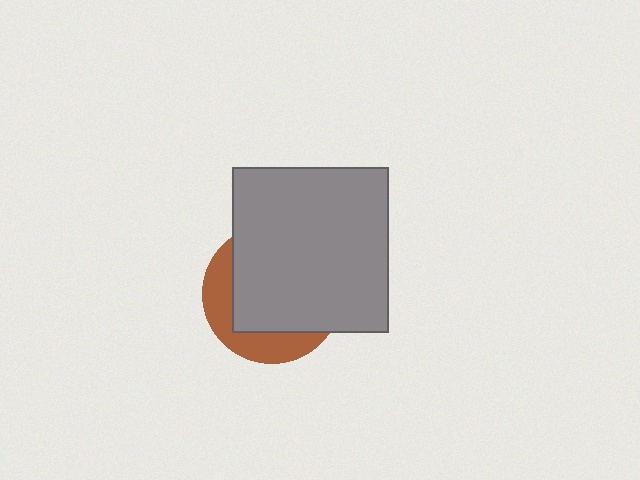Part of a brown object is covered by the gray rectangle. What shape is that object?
It is a circle.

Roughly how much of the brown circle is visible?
A small part of it is visible (roughly 30%).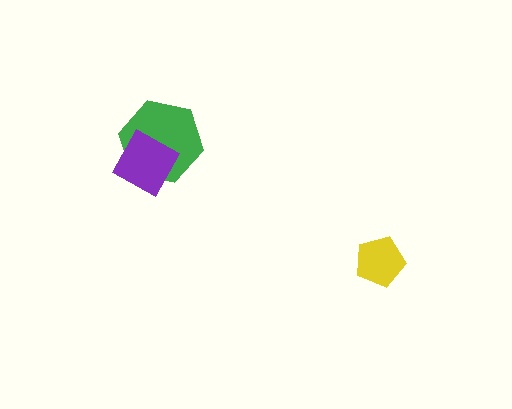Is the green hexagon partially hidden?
Yes, it is partially covered by another shape.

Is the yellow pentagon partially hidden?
No, no other shape covers it.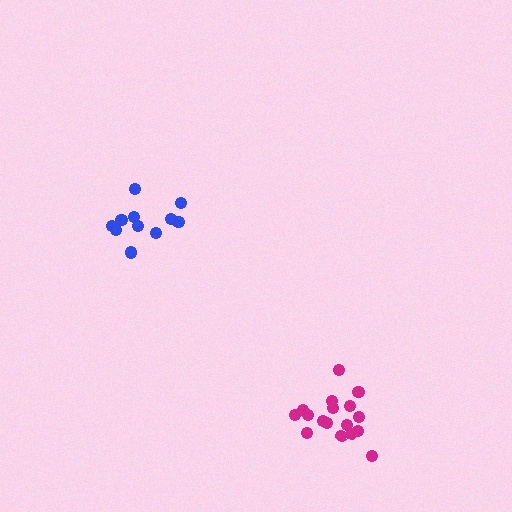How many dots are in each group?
Group 1: 11 dots, Group 2: 17 dots (28 total).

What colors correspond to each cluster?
The clusters are colored: blue, magenta.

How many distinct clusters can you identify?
There are 2 distinct clusters.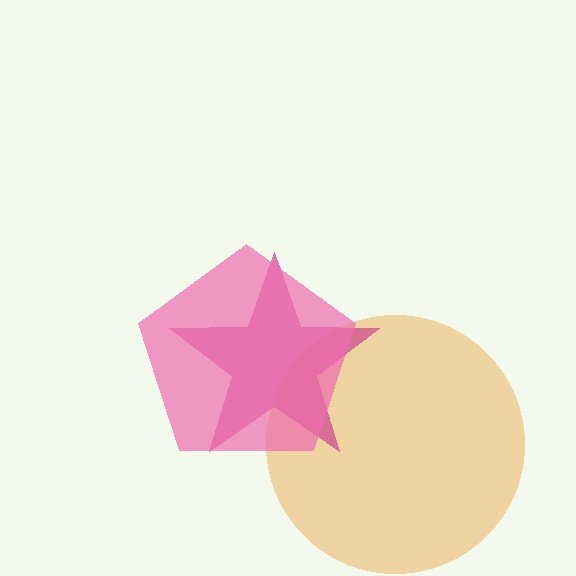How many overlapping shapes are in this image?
There are 3 overlapping shapes in the image.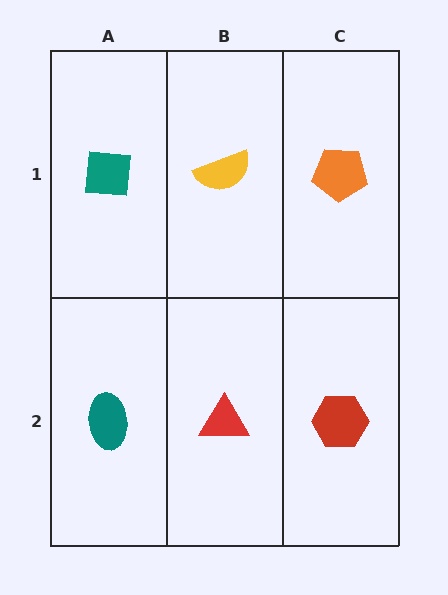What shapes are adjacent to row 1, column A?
A teal ellipse (row 2, column A), a yellow semicircle (row 1, column B).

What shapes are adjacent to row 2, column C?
An orange pentagon (row 1, column C), a red triangle (row 2, column B).